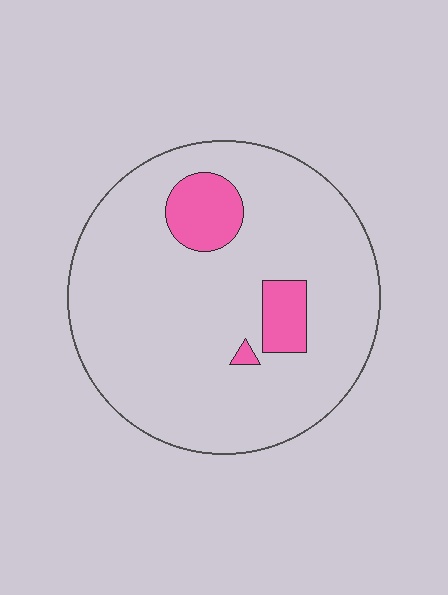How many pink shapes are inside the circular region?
3.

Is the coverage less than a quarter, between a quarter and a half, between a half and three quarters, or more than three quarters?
Less than a quarter.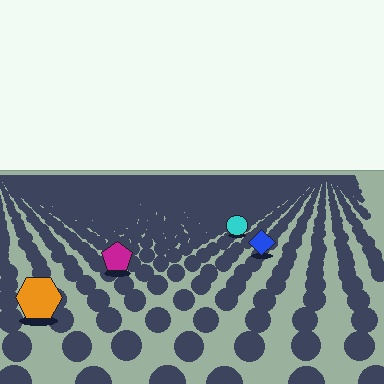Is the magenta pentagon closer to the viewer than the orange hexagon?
No. The orange hexagon is closer — you can tell from the texture gradient: the ground texture is coarser near it.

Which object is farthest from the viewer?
The cyan circle is farthest from the viewer. It appears smaller and the ground texture around it is denser.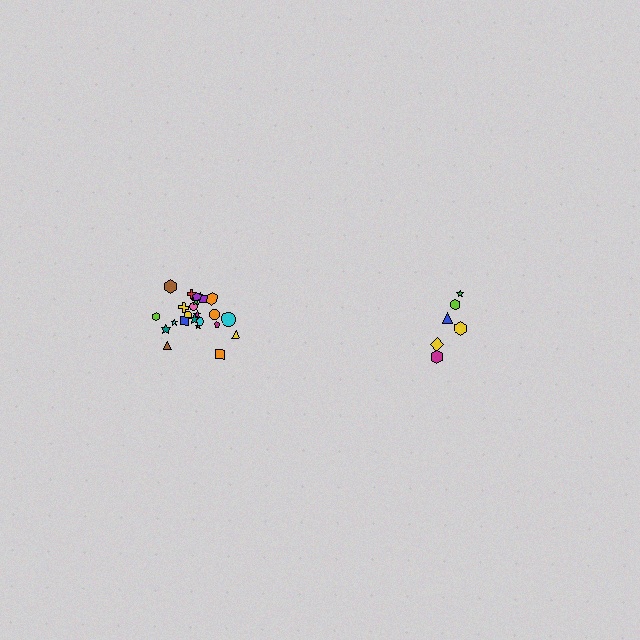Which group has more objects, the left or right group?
The left group.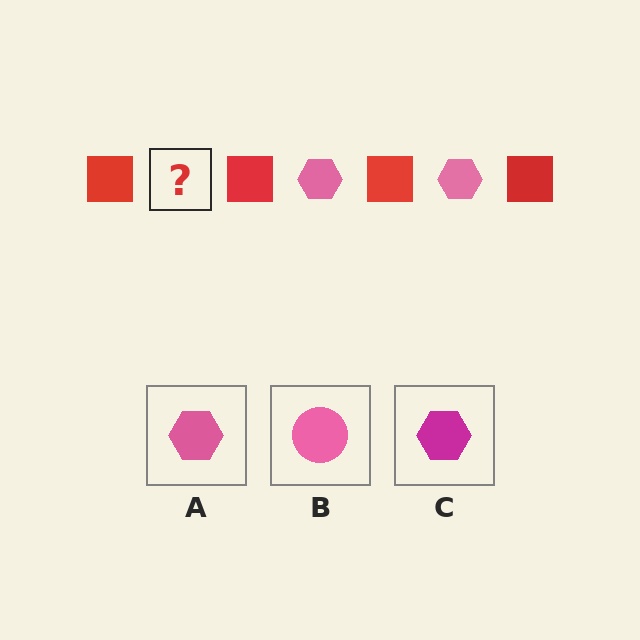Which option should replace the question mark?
Option A.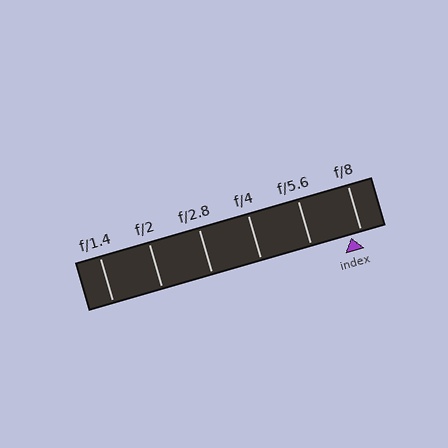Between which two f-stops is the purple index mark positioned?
The index mark is between f/5.6 and f/8.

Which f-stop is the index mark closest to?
The index mark is closest to f/8.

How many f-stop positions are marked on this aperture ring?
There are 6 f-stop positions marked.